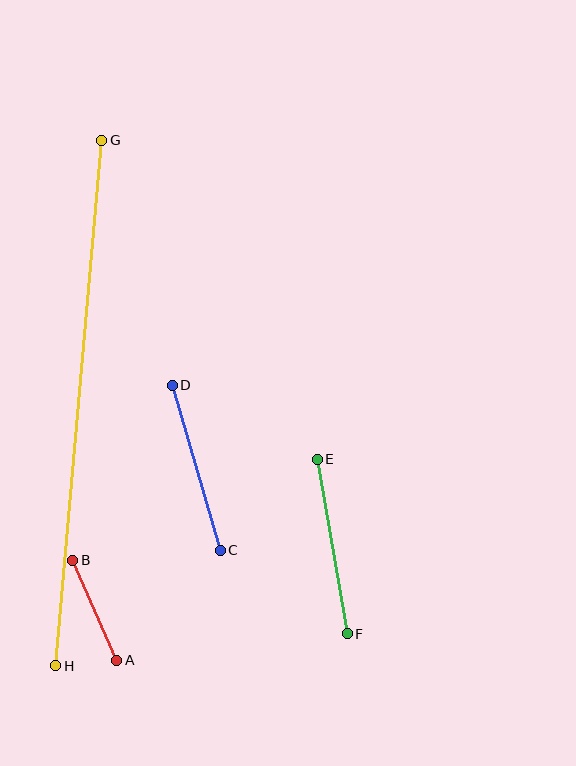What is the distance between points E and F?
The distance is approximately 177 pixels.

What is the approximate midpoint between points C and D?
The midpoint is at approximately (196, 468) pixels.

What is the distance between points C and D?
The distance is approximately 172 pixels.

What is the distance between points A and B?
The distance is approximately 109 pixels.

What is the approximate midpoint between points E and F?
The midpoint is at approximately (332, 547) pixels.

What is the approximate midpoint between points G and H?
The midpoint is at approximately (79, 403) pixels.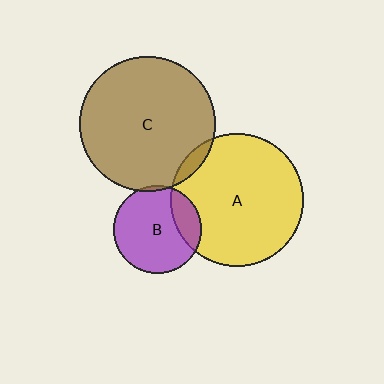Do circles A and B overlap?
Yes.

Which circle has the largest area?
Circle C (brown).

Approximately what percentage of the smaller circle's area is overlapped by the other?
Approximately 20%.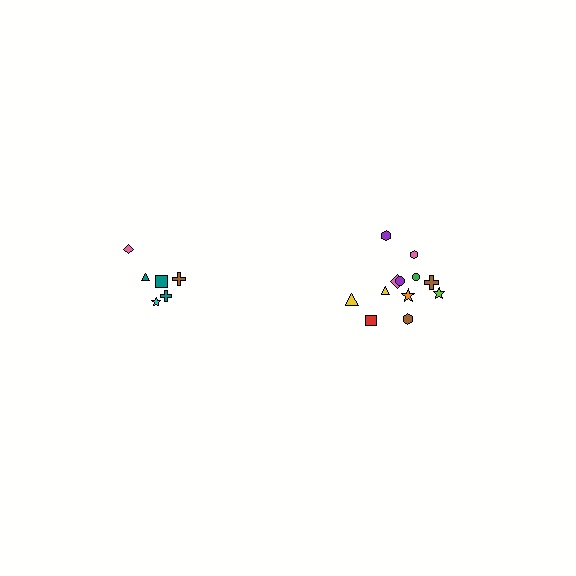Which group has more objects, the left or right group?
The right group.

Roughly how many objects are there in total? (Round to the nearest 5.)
Roughly 20 objects in total.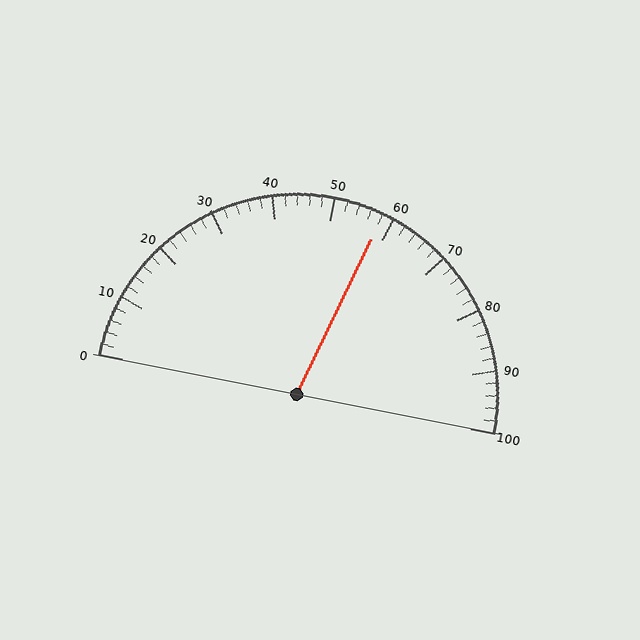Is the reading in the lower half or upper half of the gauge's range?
The reading is in the upper half of the range (0 to 100).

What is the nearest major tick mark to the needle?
The nearest major tick mark is 60.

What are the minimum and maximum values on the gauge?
The gauge ranges from 0 to 100.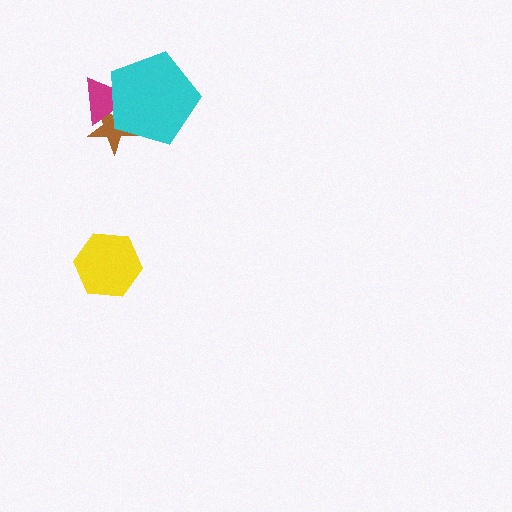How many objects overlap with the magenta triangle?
2 objects overlap with the magenta triangle.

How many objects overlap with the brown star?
2 objects overlap with the brown star.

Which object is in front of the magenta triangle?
The cyan pentagon is in front of the magenta triangle.